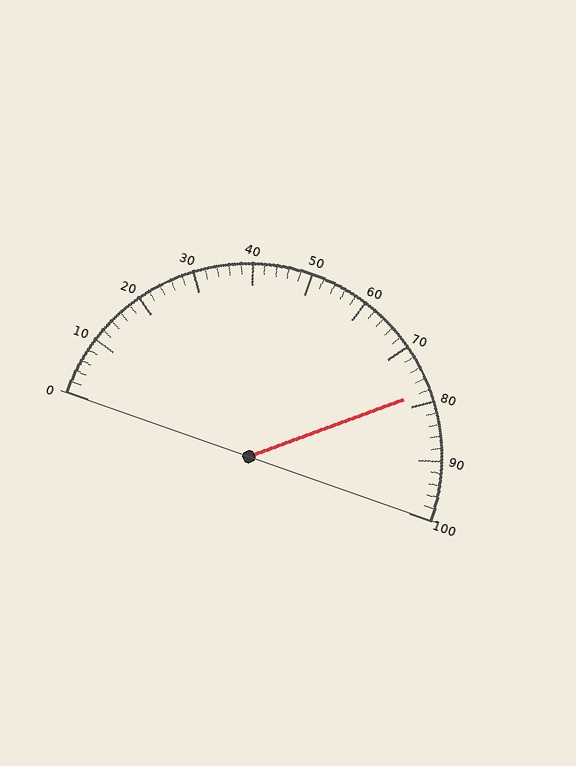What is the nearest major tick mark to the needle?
The nearest major tick mark is 80.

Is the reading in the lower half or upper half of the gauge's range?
The reading is in the upper half of the range (0 to 100).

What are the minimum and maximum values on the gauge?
The gauge ranges from 0 to 100.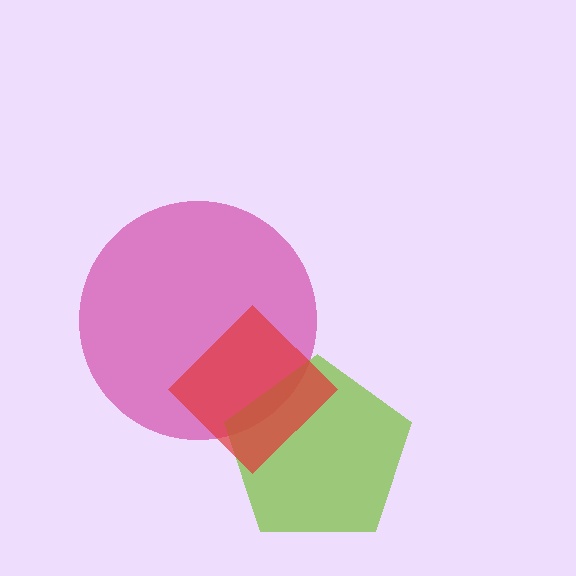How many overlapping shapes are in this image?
There are 3 overlapping shapes in the image.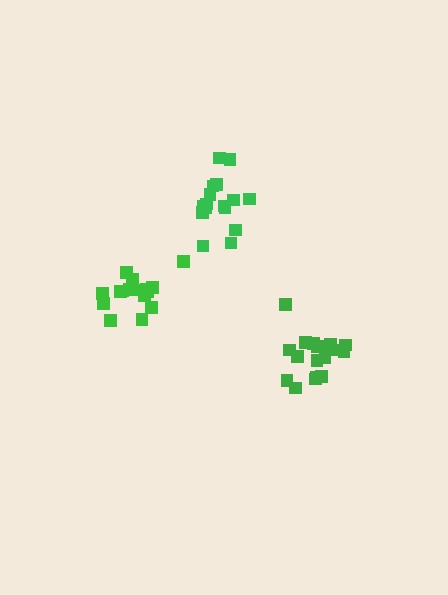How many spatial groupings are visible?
There are 3 spatial groupings.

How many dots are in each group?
Group 1: 17 dots, Group 2: 16 dots, Group 3: 16 dots (49 total).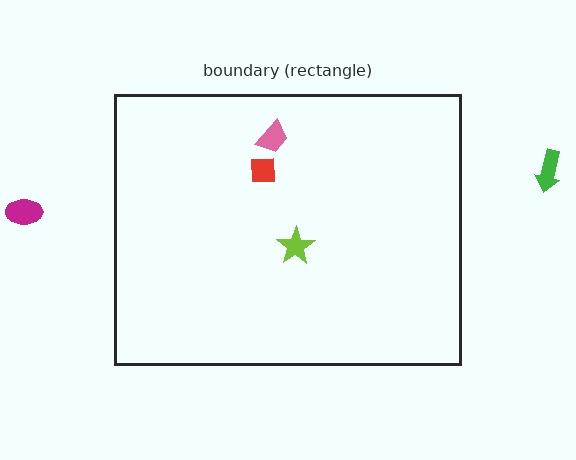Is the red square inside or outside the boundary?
Inside.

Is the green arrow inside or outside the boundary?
Outside.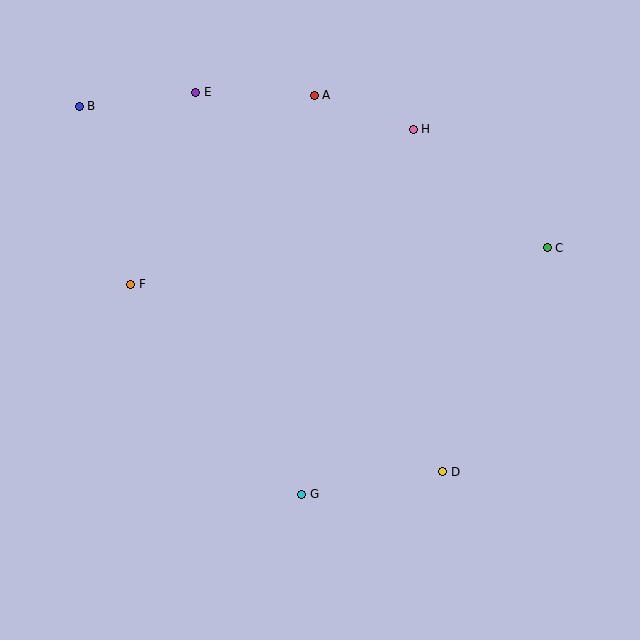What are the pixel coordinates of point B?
Point B is at (79, 106).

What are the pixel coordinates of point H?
Point H is at (413, 129).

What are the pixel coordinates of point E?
Point E is at (196, 92).